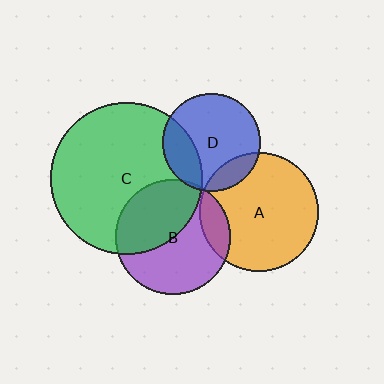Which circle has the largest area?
Circle C (green).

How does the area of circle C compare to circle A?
Approximately 1.6 times.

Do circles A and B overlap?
Yes.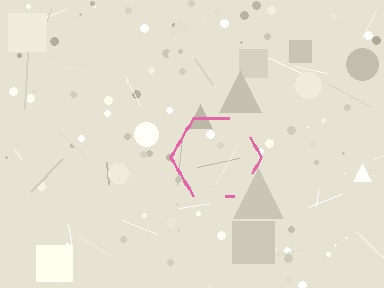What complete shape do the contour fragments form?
The contour fragments form a hexagon.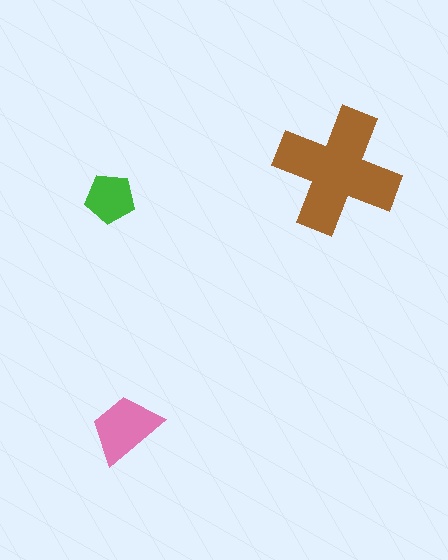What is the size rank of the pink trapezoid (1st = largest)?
2nd.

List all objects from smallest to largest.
The green pentagon, the pink trapezoid, the brown cross.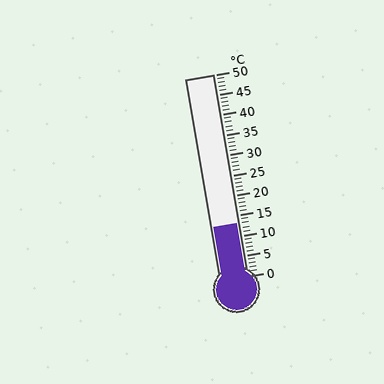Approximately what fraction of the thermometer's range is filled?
The thermometer is filled to approximately 25% of its range.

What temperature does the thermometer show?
The thermometer shows approximately 13°C.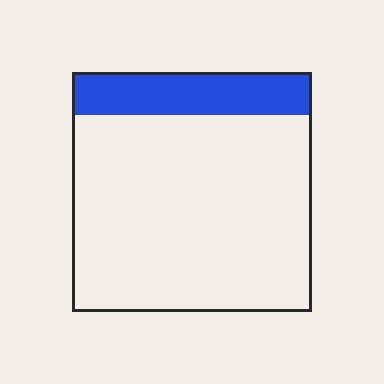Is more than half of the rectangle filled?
No.